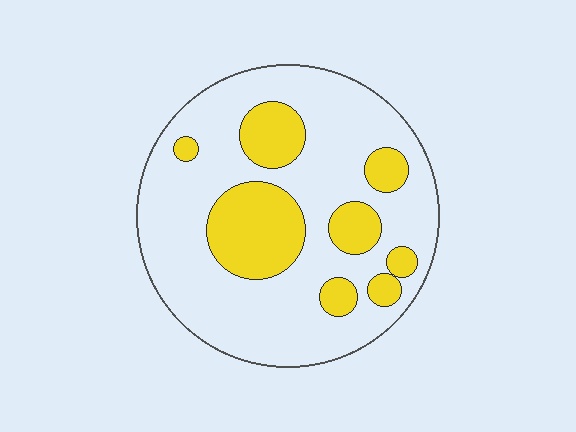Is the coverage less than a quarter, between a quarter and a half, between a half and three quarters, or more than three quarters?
Between a quarter and a half.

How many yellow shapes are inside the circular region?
8.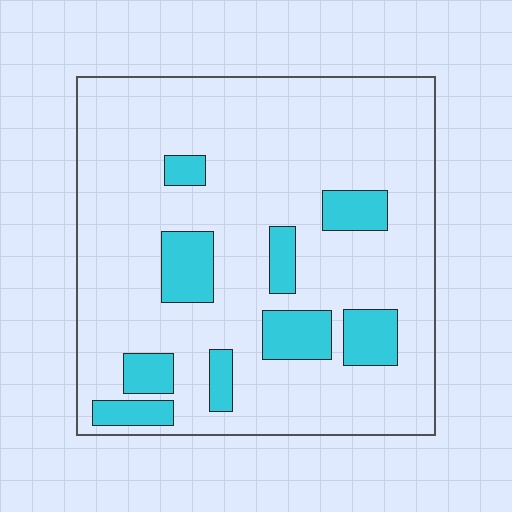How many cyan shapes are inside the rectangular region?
9.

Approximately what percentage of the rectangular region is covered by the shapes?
Approximately 15%.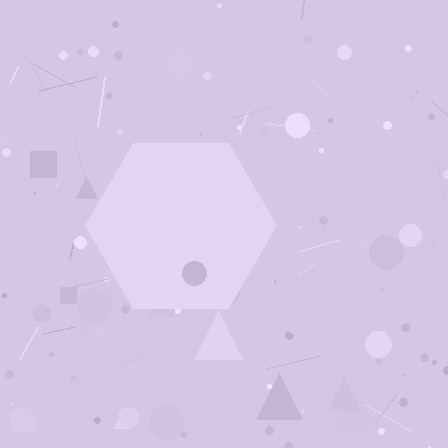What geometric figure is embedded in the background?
A hexagon is embedded in the background.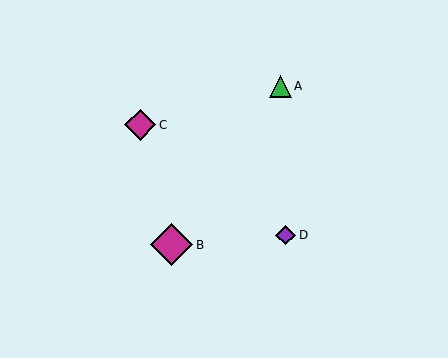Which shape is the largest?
The magenta diamond (labeled B) is the largest.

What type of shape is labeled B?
Shape B is a magenta diamond.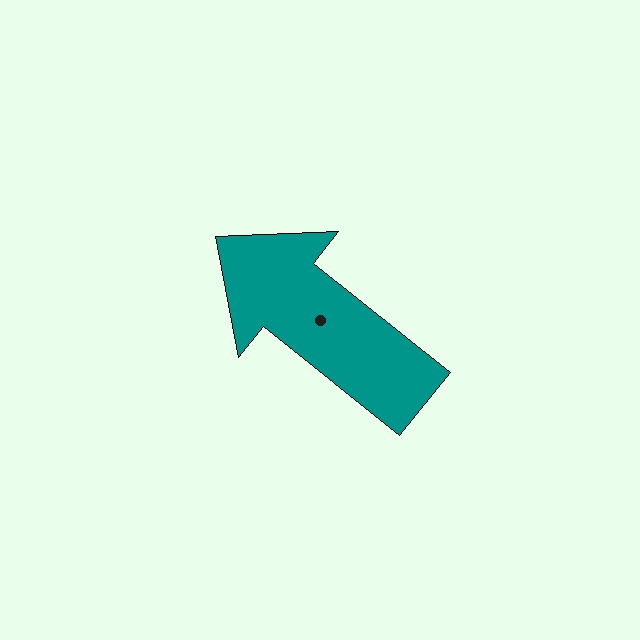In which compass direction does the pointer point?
Northwest.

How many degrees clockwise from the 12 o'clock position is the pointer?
Approximately 309 degrees.